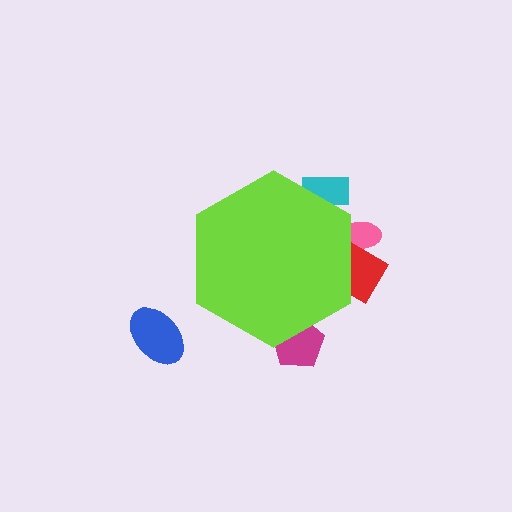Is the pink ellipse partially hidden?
Yes, the pink ellipse is partially hidden behind the lime hexagon.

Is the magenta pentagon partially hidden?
Yes, the magenta pentagon is partially hidden behind the lime hexagon.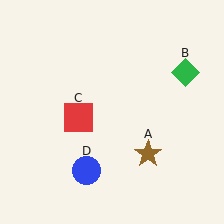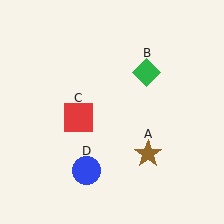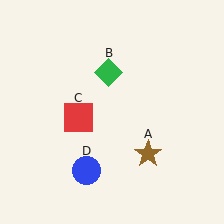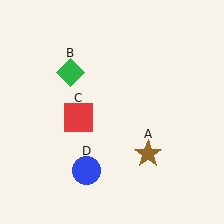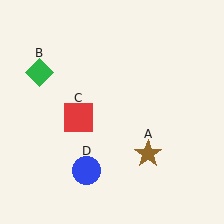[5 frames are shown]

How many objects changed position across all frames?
1 object changed position: green diamond (object B).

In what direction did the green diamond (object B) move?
The green diamond (object B) moved left.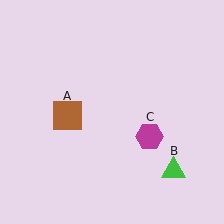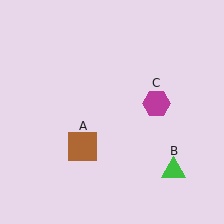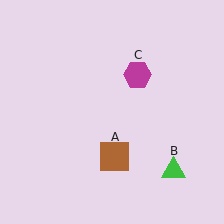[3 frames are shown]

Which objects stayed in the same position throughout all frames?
Green triangle (object B) remained stationary.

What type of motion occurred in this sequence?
The brown square (object A), magenta hexagon (object C) rotated counterclockwise around the center of the scene.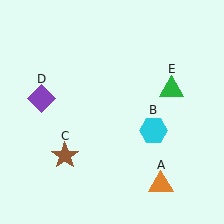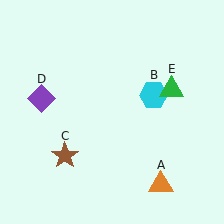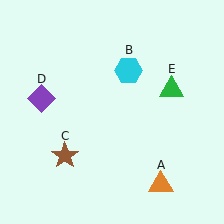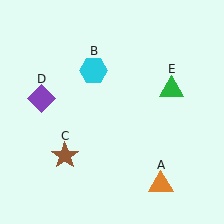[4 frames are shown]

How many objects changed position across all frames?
1 object changed position: cyan hexagon (object B).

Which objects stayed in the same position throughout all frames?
Orange triangle (object A) and brown star (object C) and purple diamond (object D) and green triangle (object E) remained stationary.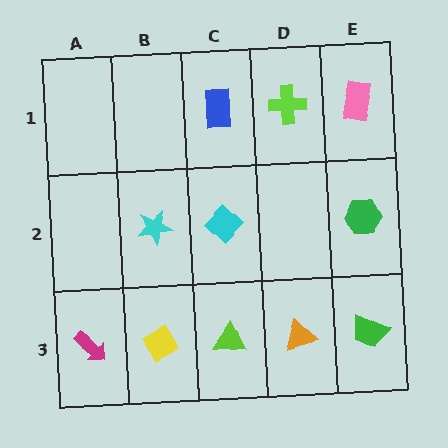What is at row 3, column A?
A magenta arrow.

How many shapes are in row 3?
5 shapes.